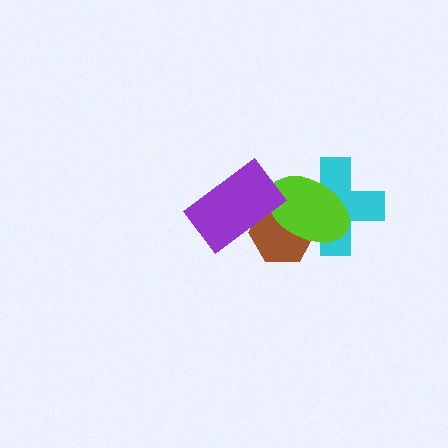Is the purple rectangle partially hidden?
No, no other shape covers it.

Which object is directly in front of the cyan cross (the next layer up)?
The brown hexagon is directly in front of the cyan cross.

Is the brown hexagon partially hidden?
Yes, it is partially covered by another shape.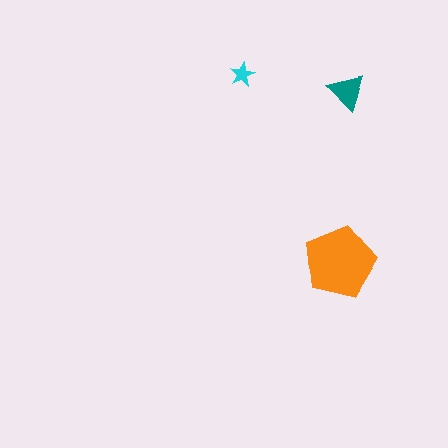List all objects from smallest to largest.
The cyan star, the teal triangle, the orange pentagon.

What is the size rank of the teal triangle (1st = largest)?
2nd.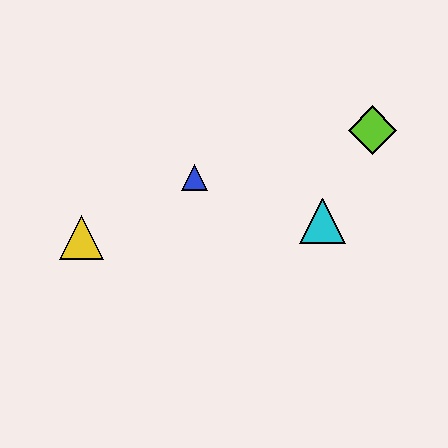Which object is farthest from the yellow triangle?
The lime diamond is farthest from the yellow triangle.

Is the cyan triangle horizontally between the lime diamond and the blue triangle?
Yes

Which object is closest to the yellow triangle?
The blue triangle is closest to the yellow triangle.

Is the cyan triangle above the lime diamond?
No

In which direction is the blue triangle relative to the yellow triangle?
The blue triangle is to the right of the yellow triangle.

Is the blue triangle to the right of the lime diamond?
No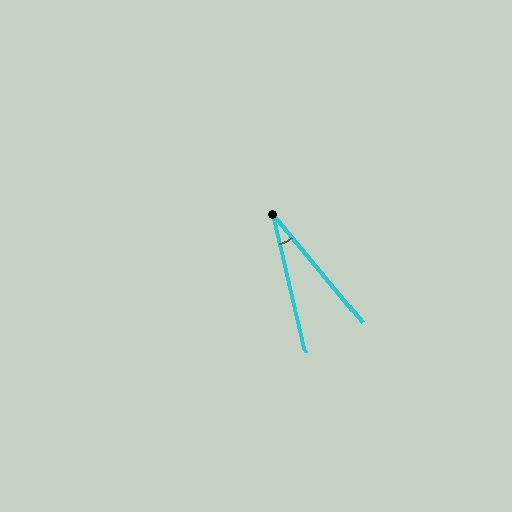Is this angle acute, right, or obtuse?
It is acute.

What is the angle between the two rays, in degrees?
Approximately 27 degrees.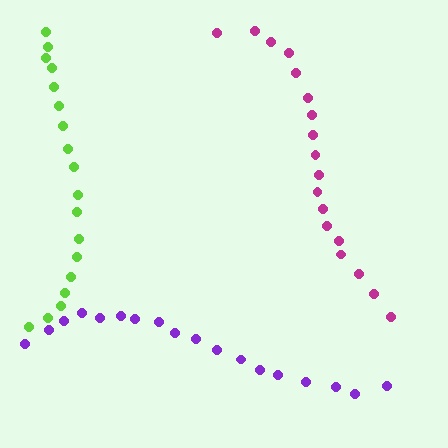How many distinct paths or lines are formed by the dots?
There are 3 distinct paths.